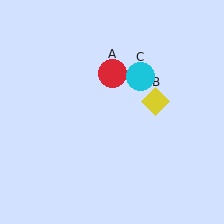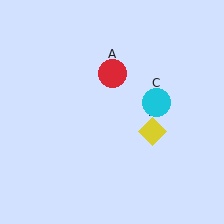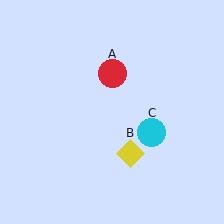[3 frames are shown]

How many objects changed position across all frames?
2 objects changed position: yellow diamond (object B), cyan circle (object C).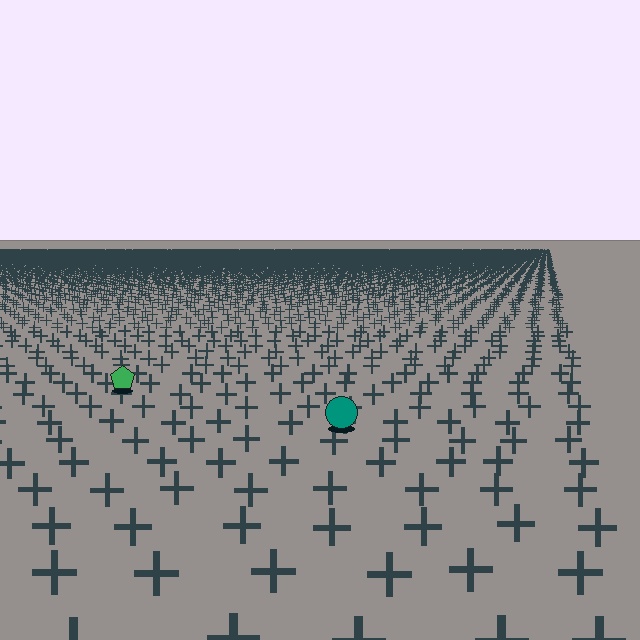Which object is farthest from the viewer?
The green pentagon is farthest from the viewer. It appears smaller and the ground texture around it is denser.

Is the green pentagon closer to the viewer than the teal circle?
No. The teal circle is closer — you can tell from the texture gradient: the ground texture is coarser near it.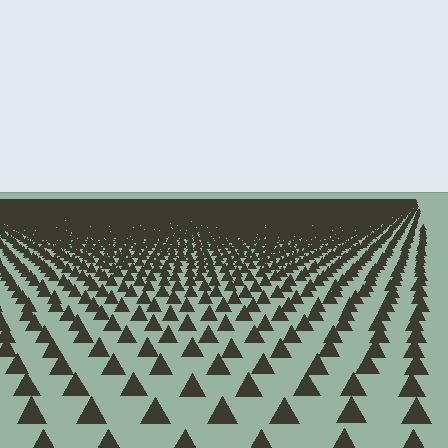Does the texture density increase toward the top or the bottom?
Density increases toward the top.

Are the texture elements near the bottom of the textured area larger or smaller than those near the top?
Larger. Near the bottom, elements are closer to the viewer and appear at a bigger on-screen size.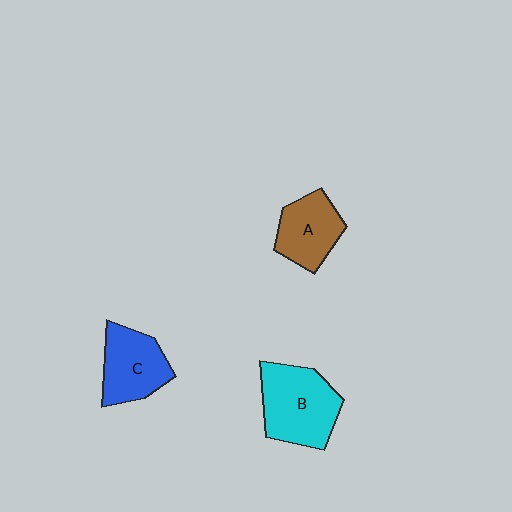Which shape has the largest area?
Shape B (cyan).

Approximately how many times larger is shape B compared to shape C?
Approximately 1.3 times.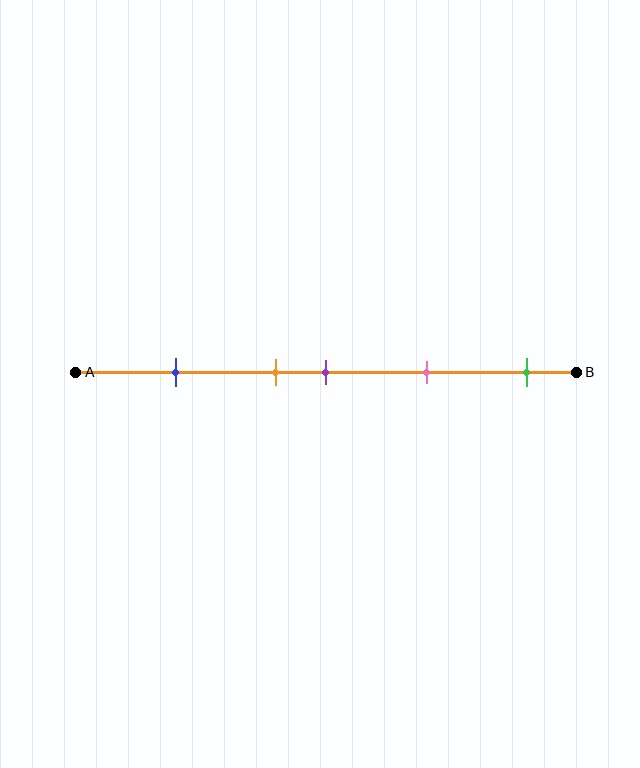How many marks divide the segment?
There are 5 marks dividing the segment.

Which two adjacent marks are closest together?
The orange and purple marks are the closest adjacent pair.